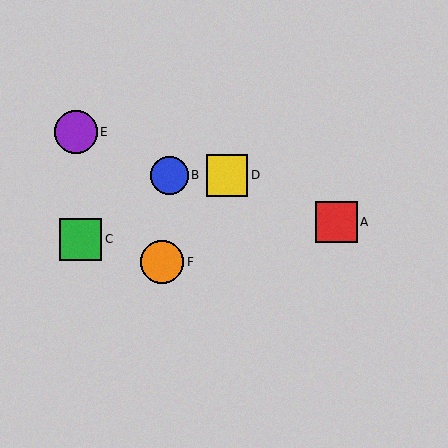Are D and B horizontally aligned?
Yes, both are at y≈175.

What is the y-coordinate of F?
Object F is at y≈262.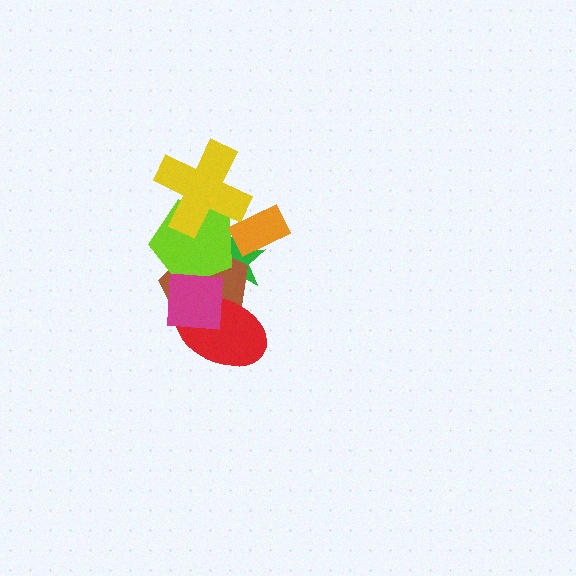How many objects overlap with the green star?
4 objects overlap with the green star.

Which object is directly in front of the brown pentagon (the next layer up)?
The lime pentagon is directly in front of the brown pentagon.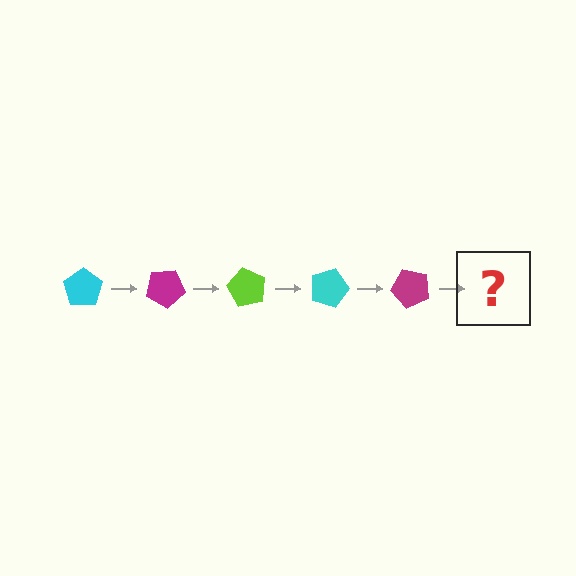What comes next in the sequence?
The next element should be a lime pentagon, rotated 150 degrees from the start.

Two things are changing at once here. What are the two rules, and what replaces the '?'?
The two rules are that it rotates 30 degrees each step and the color cycles through cyan, magenta, and lime. The '?' should be a lime pentagon, rotated 150 degrees from the start.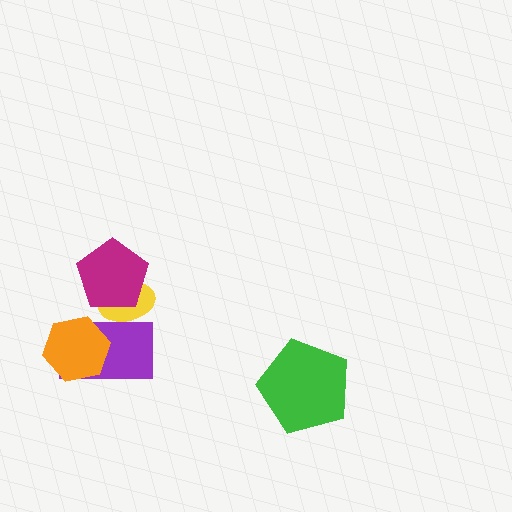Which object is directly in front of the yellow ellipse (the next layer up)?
The magenta pentagon is directly in front of the yellow ellipse.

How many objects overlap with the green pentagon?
0 objects overlap with the green pentagon.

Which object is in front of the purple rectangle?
The orange hexagon is in front of the purple rectangle.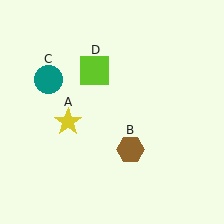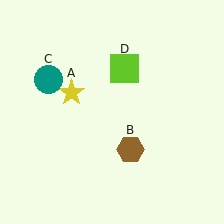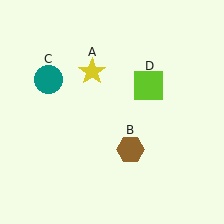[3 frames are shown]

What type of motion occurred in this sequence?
The yellow star (object A), lime square (object D) rotated clockwise around the center of the scene.